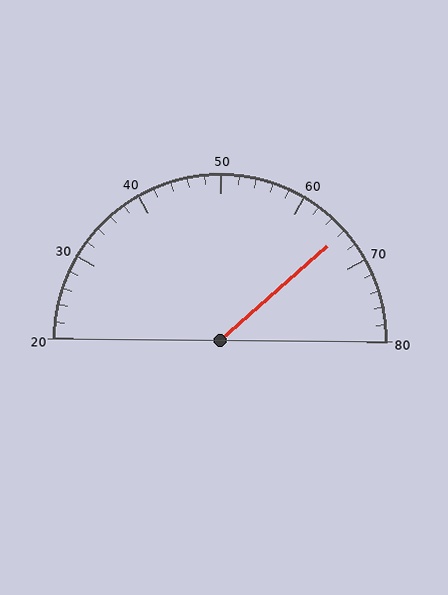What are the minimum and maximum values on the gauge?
The gauge ranges from 20 to 80.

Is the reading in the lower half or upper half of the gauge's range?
The reading is in the upper half of the range (20 to 80).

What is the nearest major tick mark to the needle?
The nearest major tick mark is 70.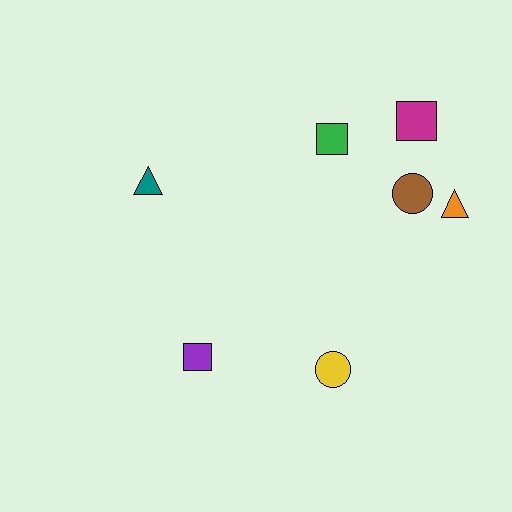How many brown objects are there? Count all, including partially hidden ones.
There is 1 brown object.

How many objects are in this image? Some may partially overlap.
There are 7 objects.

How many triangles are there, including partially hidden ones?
There are 2 triangles.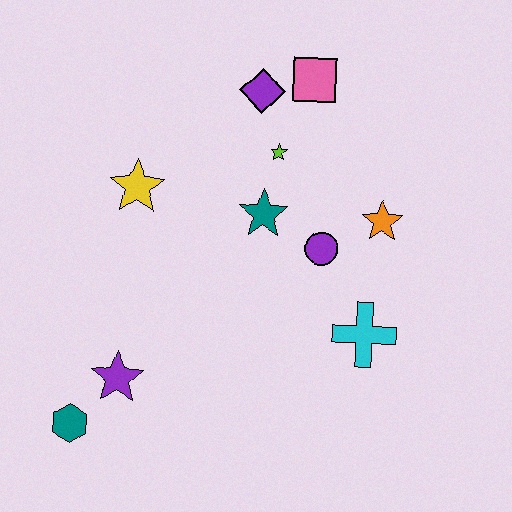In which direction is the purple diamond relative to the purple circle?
The purple diamond is above the purple circle.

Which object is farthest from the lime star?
The teal hexagon is farthest from the lime star.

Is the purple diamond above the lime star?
Yes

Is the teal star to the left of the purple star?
No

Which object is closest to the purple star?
The teal hexagon is closest to the purple star.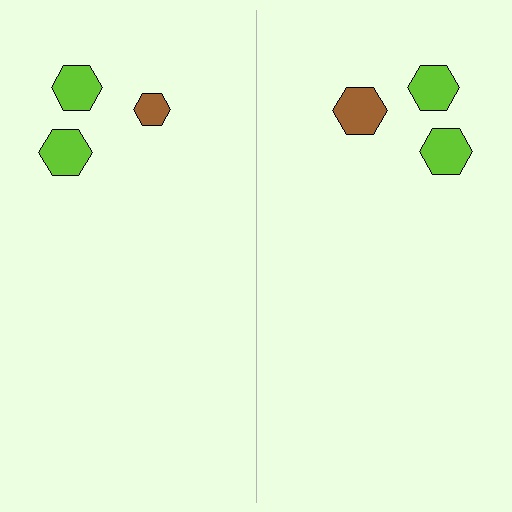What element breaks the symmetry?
The brown hexagon on the right side has a different size than its mirror counterpart.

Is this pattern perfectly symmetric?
No, the pattern is not perfectly symmetric. The brown hexagon on the right side has a different size than its mirror counterpart.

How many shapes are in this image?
There are 6 shapes in this image.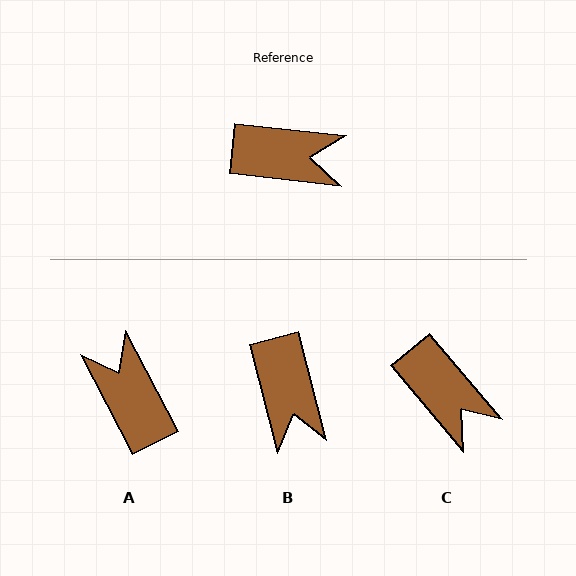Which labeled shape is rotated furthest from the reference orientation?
A, about 124 degrees away.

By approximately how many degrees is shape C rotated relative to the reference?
Approximately 43 degrees clockwise.